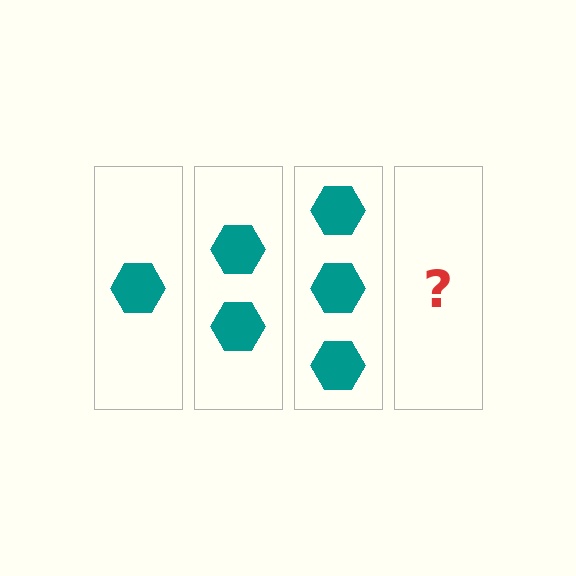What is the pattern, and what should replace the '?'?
The pattern is that each step adds one more hexagon. The '?' should be 4 hexagons.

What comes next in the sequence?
The next element should be 4 hexagons.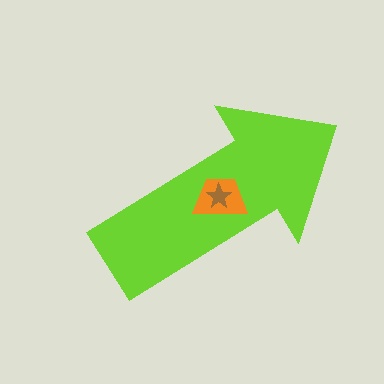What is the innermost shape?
The brown star.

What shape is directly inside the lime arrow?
The orange trapezoid.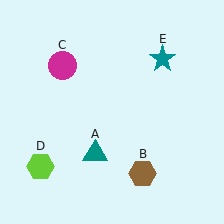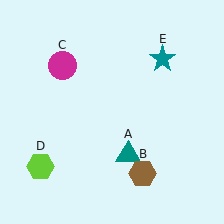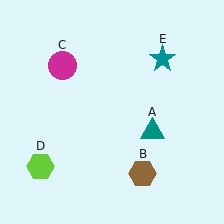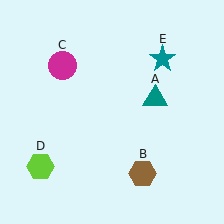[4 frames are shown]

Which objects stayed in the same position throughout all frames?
Brown hexagon (object B) and magenta circle (object C) and lime hexagon (object D) and teal star (object E) remained stationary.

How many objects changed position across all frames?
1 object changed position: teal triangle (object A).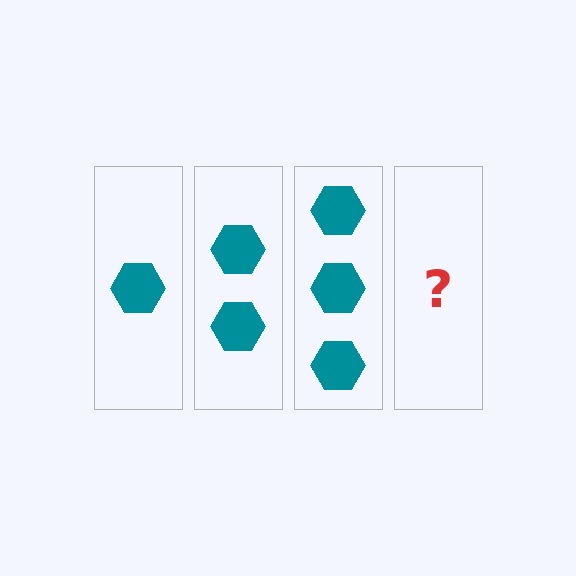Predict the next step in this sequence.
The next step is 4 hexagons.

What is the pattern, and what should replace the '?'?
The pattern is that each step adds one more hexagon. The '?' should be 4 hexagons.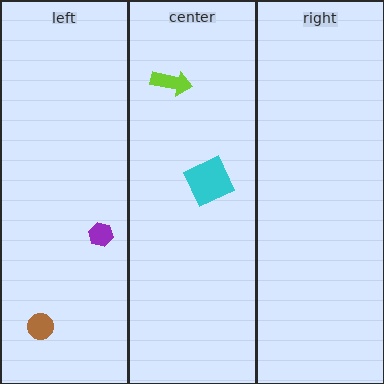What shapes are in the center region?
The cyan square, the lime arrow.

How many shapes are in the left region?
2.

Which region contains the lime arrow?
The center region.